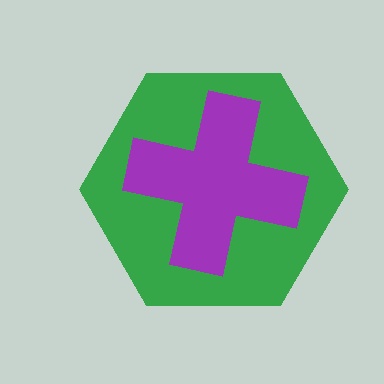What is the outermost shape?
The green hexagon.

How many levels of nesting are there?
2.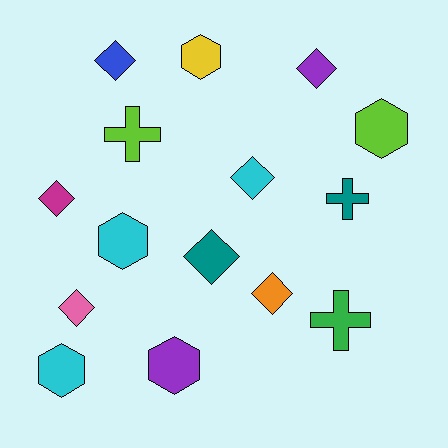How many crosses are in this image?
There are 3 crosses.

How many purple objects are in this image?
There are 2 purple objects.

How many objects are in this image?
There are 15 objects.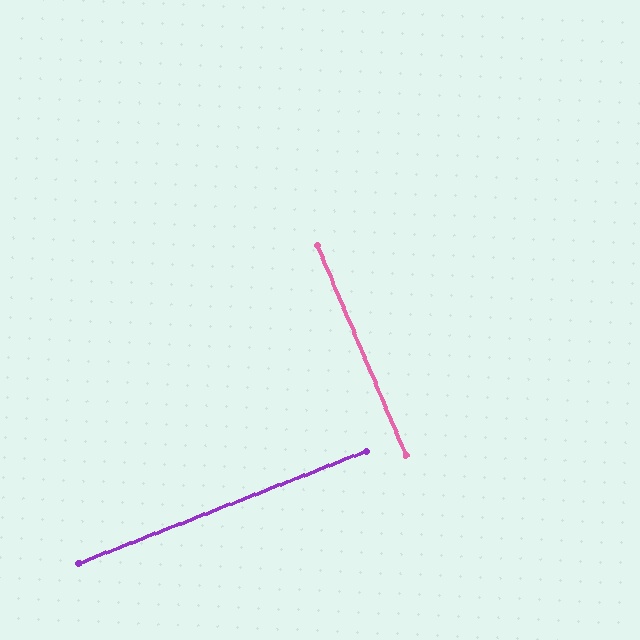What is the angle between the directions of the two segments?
Approximately 88 degrees.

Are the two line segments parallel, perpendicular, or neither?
Perpendicular — they meet at approximately 88°.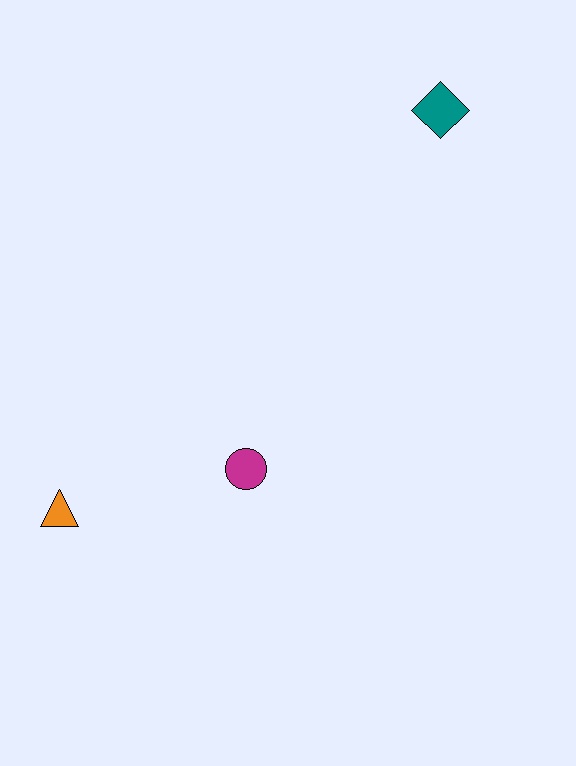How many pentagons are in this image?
There are no pentagons.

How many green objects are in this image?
There are no green objects.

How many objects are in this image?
There are 3 objects.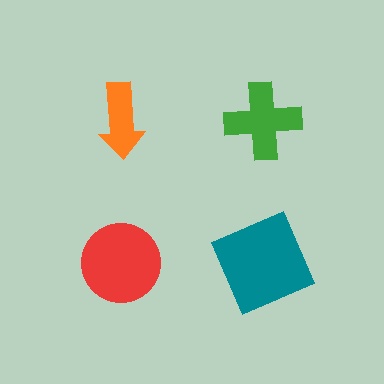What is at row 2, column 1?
A red circle.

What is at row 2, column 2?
A teal square.